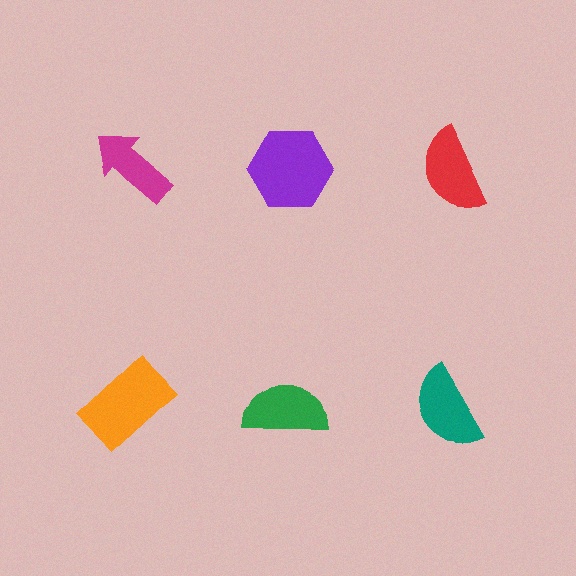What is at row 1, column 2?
A purple hexagon.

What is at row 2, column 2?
A green semicircle.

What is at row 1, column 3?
A red semicircle.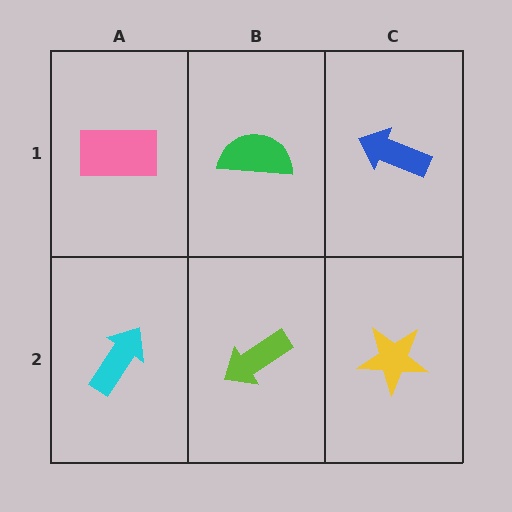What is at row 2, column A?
A cyan arrow.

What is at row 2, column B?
A lime arrow.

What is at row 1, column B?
A green semicircle.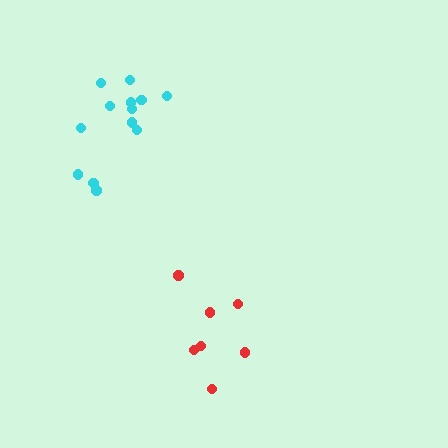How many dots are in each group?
Group 1: 7 dots, Group 2: 13 dots (20 total).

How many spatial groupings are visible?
There are 2 spatial groupings.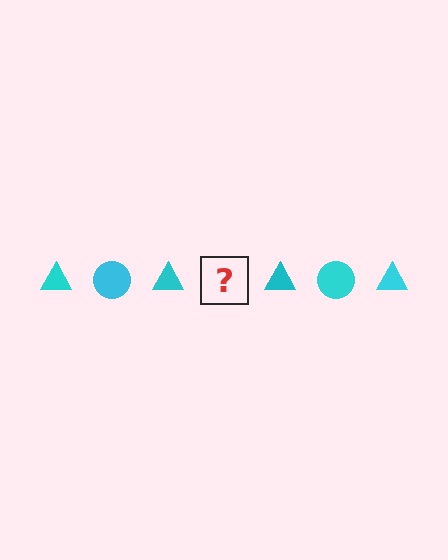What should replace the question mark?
The question mark should be replaced with a cyan circle.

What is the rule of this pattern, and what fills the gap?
The rule is that the pattern cycles through triangle, circle shapes in cyan. The gap should be filled with a cyan circle.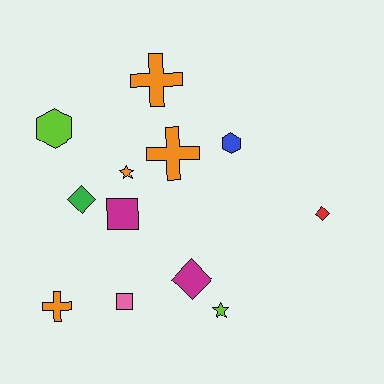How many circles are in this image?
There are no circles.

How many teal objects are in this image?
There are no teal objects.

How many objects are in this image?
There are 12 objects.